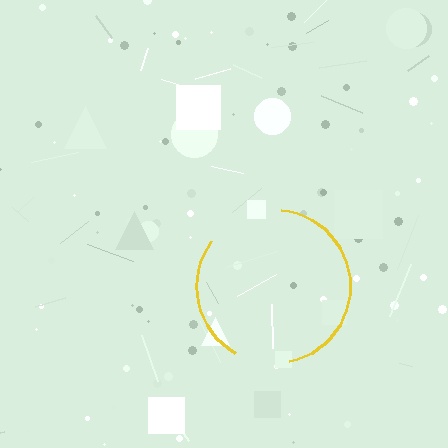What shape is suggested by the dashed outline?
The dashed outline suggests a circle.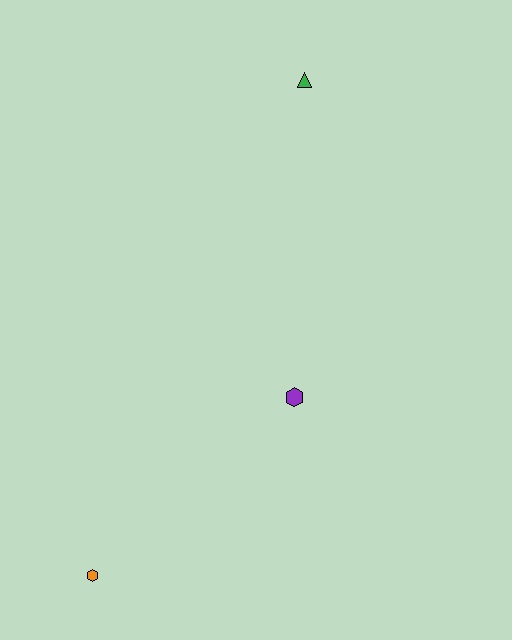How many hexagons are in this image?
There are 2 hexagons.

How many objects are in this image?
There are 3 objects.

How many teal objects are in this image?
There are no teal objects.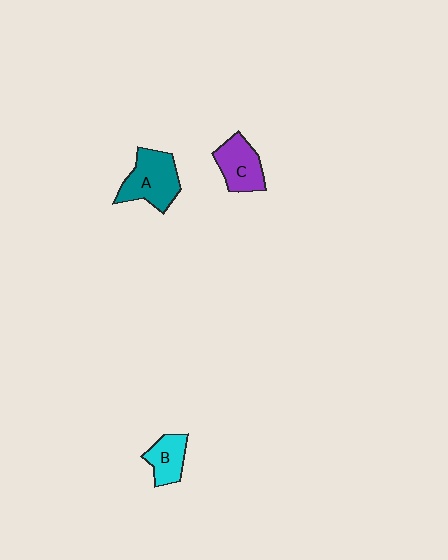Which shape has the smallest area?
Shape B (cyan).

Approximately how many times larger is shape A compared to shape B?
Approximately 1.6 times.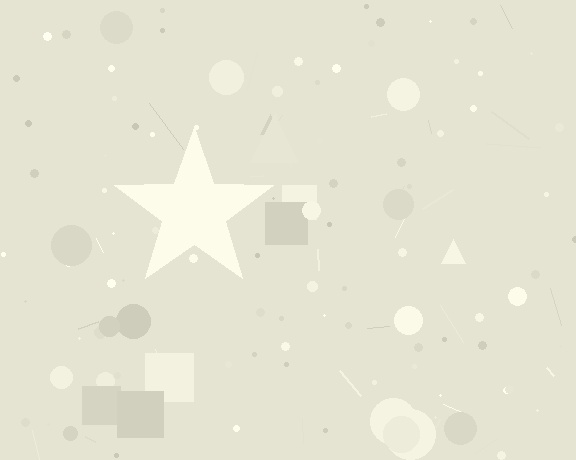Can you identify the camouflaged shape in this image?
The camouflaged shape is a star.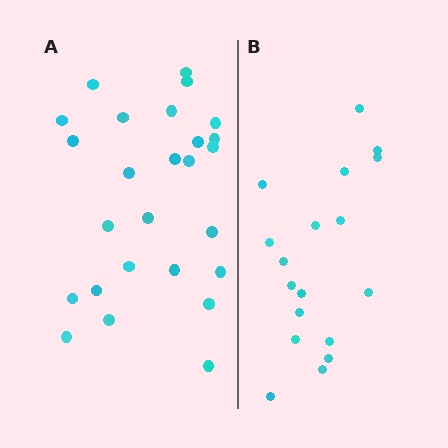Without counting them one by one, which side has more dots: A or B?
Region A (the left region) has more dots.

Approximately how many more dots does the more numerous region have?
Region A has roughly 8 or so more dots than region B.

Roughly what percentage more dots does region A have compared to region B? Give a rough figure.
About 45% more.